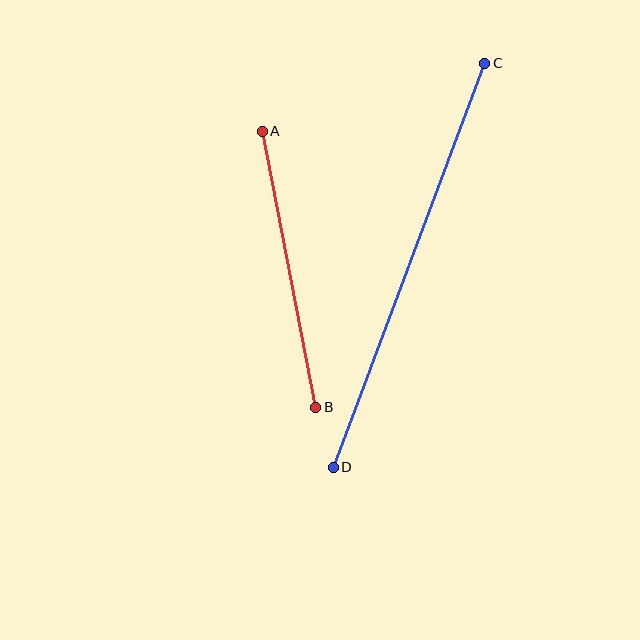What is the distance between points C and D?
The distance is approximately 432 pixels.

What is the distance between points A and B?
The distance is approximately 281 pixels.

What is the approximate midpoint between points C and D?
The midpoint is at approximately (409, 265) pixels.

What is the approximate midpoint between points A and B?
The midpoint is at approximately (289, 269) pixels.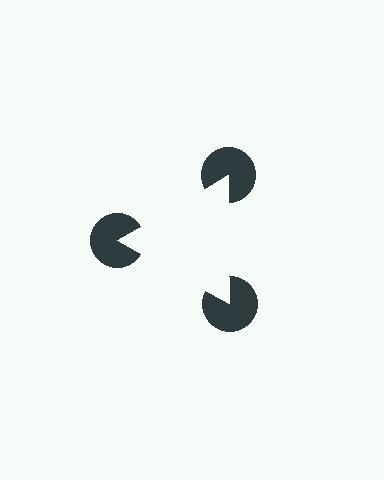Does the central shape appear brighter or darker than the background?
It typically appears slightly brighter than the background, even though no actual brightness change is drawn.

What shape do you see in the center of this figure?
An illusory triangle — its edges are inferred from the aligned wedge cuts in the pac-man discs, not physically drawn.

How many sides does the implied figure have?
3 sides.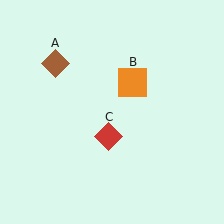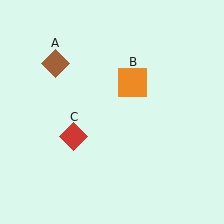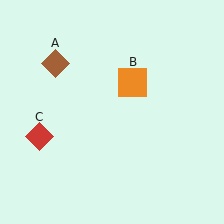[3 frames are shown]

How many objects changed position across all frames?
1 object changed position: red diamond (object C).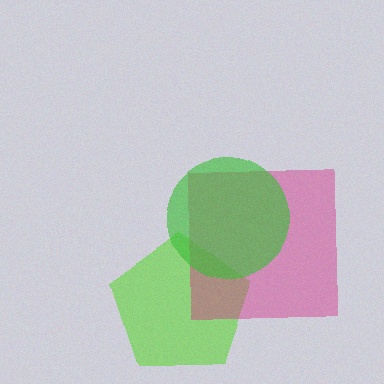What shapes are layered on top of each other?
The layered shapes are: a lime pentagon, a magenta square, a green circle.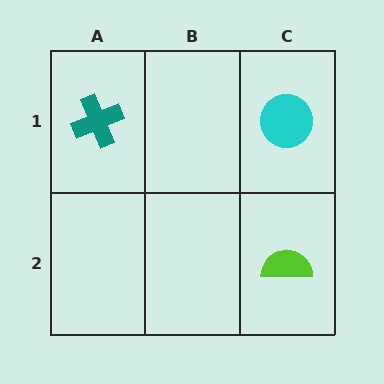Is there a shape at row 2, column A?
No, that cell is empty.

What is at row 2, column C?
A lime semicircle.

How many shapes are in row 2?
1 shape.